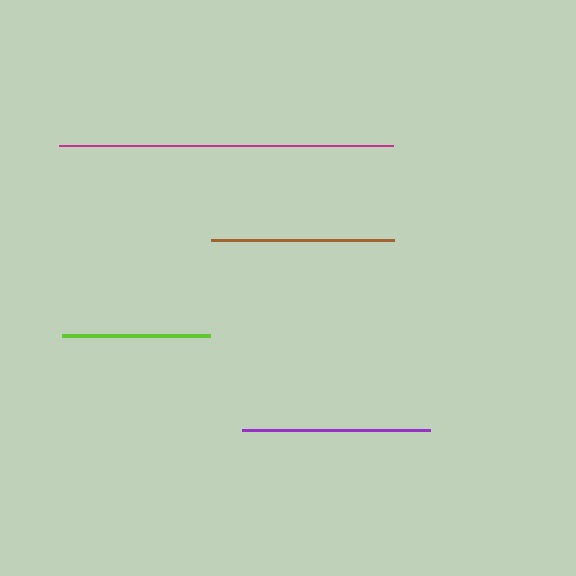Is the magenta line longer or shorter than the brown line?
The magenta line is longer than the brown line.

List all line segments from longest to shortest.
From longest to shortest: magenta, purple, brown, lime.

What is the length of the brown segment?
The brown segment is approximately 183 pixels long.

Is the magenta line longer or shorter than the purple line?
The magenta line is longer than the purple line.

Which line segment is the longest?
The magenta line is the longest at approximately 334 pixels.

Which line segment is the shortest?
The lime line is the shortest at approximately 147 pixels.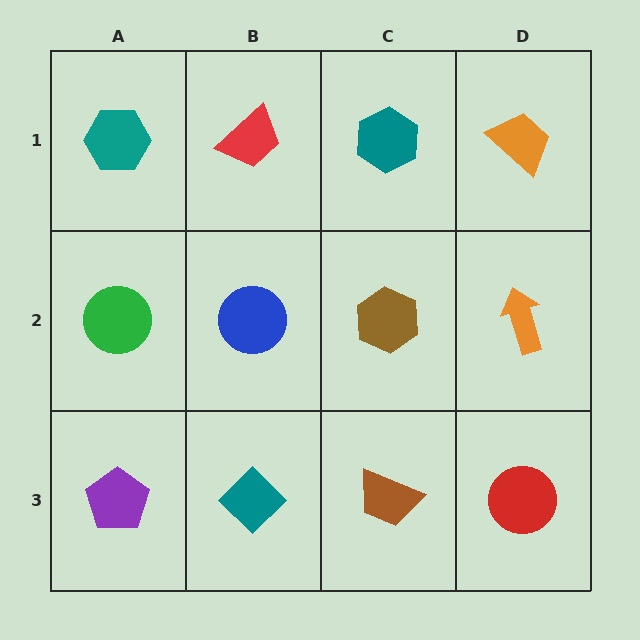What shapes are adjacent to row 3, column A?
A green circle (row 2, column A), a teal diamond (row 3, column B).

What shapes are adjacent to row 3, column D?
An orange arrow (row 2, column D), a brown trapezoid (row 3, column C).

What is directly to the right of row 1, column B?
A teal hexagon.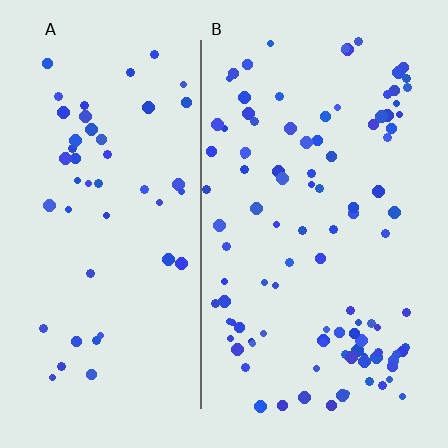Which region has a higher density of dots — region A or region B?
B (the right).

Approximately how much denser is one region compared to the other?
Approximately 2.2× — region B over region A.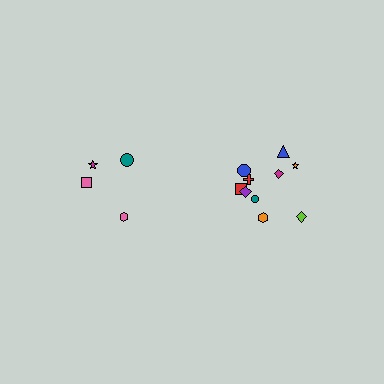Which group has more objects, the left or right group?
The right group.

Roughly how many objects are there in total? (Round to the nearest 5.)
Roughly 15 objects in total.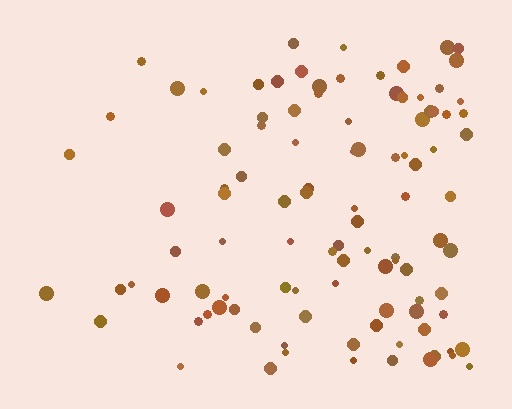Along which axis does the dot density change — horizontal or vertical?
Horizontal.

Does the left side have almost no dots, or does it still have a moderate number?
Still a moderate number, just noticeably fewer than the right.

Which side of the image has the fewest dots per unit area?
The left.